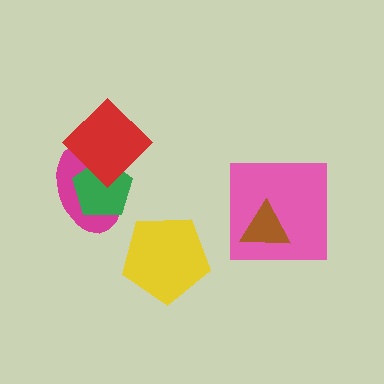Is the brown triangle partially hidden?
No, no other shape covers it.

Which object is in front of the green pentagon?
The red diamond is in front of the green pentagon.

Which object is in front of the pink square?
The brown triangle is in front of the pink square.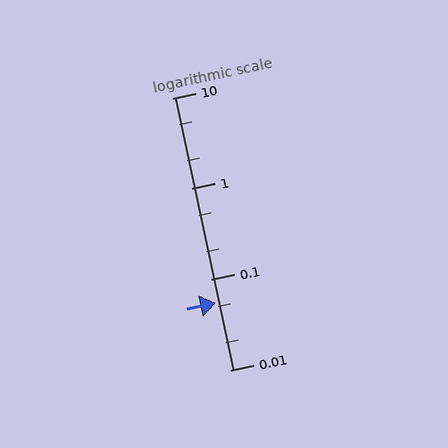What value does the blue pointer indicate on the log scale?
The pointer indicates approximately 0.055.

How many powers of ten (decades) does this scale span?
The scale spans 3 decades, from 0.01 to 10.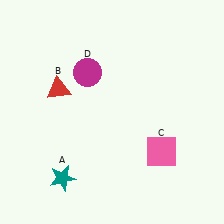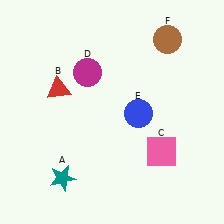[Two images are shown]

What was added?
A blue circle (E), a brown circle (F) were added in Image 2.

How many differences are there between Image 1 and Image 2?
There are 2 differences between the two images.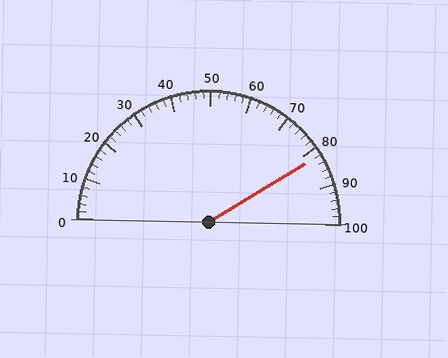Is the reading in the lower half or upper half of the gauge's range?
The reading is in the upper half of the range (0 to 100).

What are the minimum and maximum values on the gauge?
The gauge ranges from 0 to 100.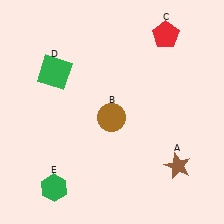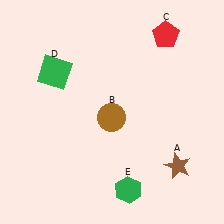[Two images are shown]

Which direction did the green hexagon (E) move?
The green hexagon (E) moved right.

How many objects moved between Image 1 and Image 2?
1 object moved between the two images.